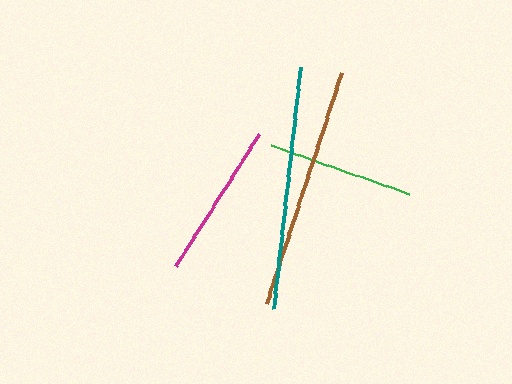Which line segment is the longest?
The teal line is the longest at approximately 243 pixels.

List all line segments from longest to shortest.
From longest to shortest: teal, brown, magenta, green.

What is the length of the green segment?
The green segment is approximately 145 pixels long.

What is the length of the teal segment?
The teal segment is approximately 243 pixels long.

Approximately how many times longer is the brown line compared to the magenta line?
The brown line is approximately 1.5 times the length of the magenta line.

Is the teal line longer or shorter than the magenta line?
The teal line is longer than the magenta line.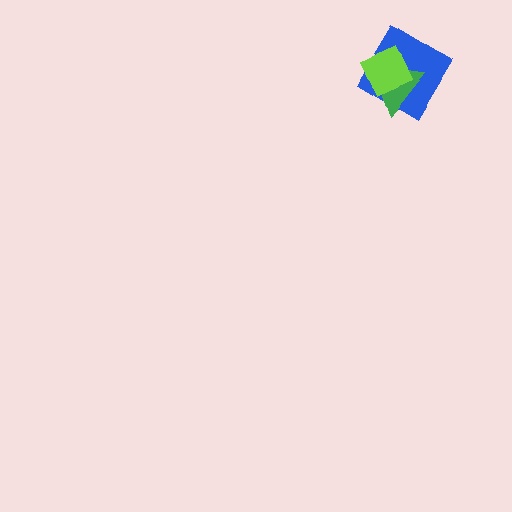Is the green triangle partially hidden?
Yes, it is partially covered by another shape.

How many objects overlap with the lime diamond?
2 objects overlap with the lime diamond.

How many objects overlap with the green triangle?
2 objects overlap with the green triangle.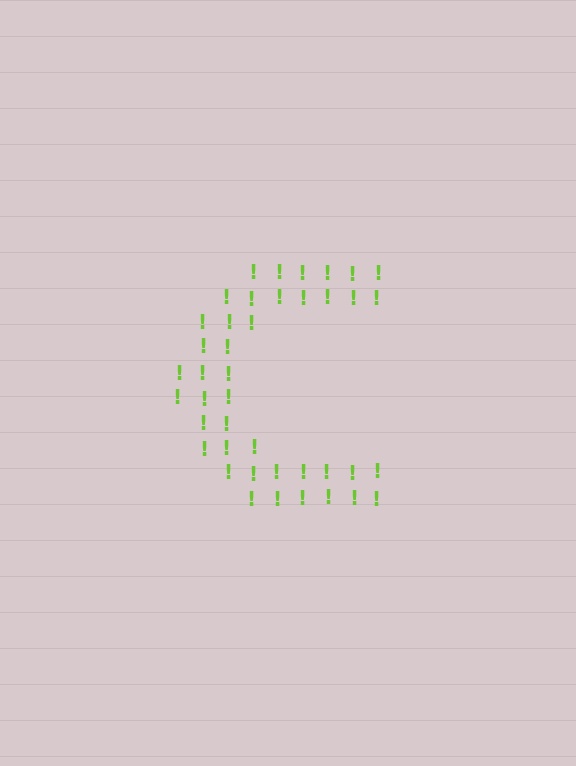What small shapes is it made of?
It is made of small exclamation marks.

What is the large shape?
The large shape is the letter C.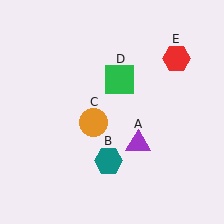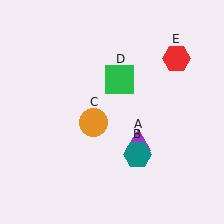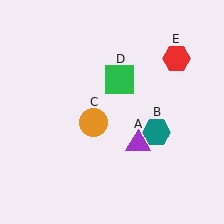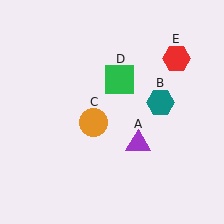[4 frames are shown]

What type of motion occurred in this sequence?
The teal hexagon (object B) rotated counterclockwise around the center of the scene.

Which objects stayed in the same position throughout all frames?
Purple triangle (object A) and orange circle (object C) and green square (object D) and red hexagon (object E) remained stationary.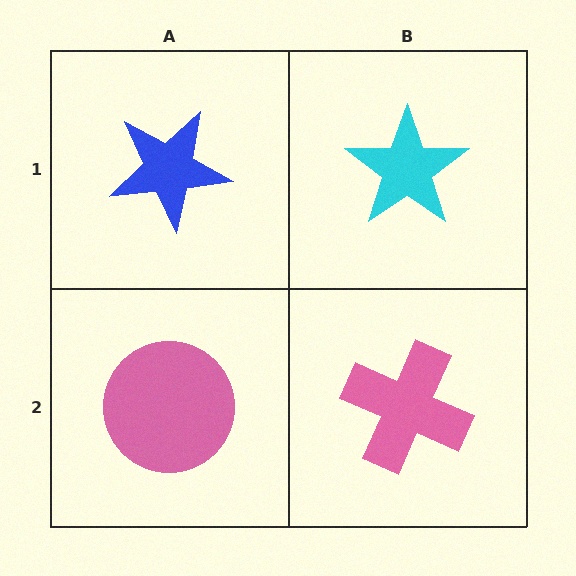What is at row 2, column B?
A pink cross.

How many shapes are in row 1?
2 shapes.